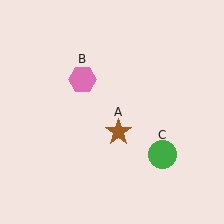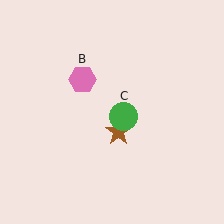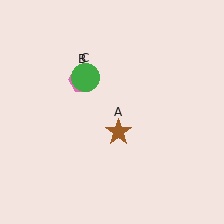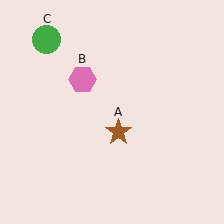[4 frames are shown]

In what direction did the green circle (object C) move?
The green circle (object C) moved up and to the left.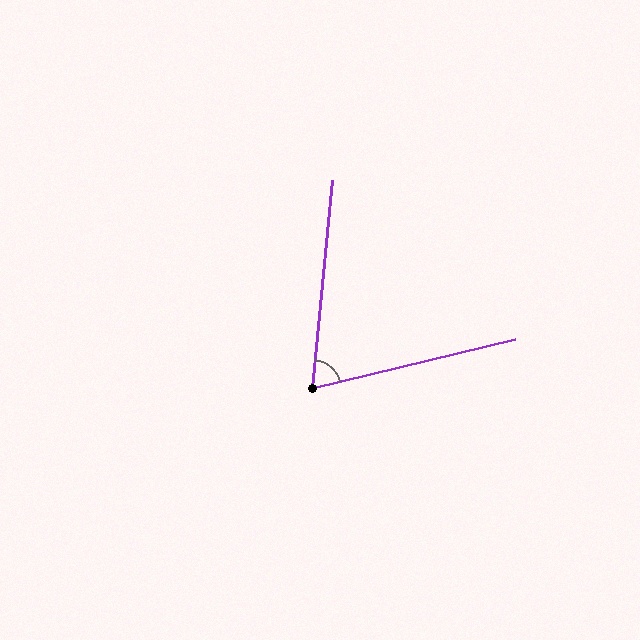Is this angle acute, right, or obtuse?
It is acute.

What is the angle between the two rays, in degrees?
Approximately 71 degrees.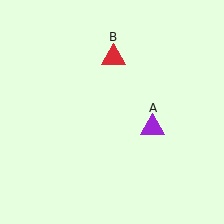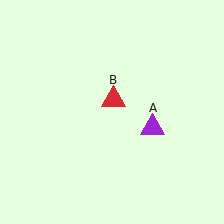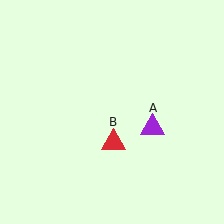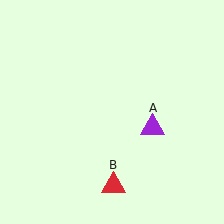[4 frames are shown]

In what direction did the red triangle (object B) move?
The red triangle (object B) moved down.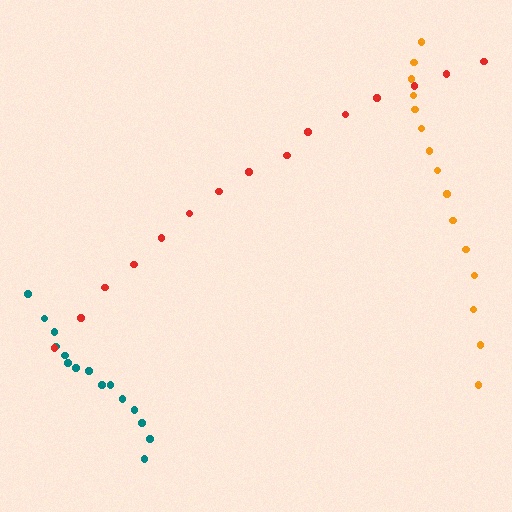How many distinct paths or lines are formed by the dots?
There are 3 distinct paths.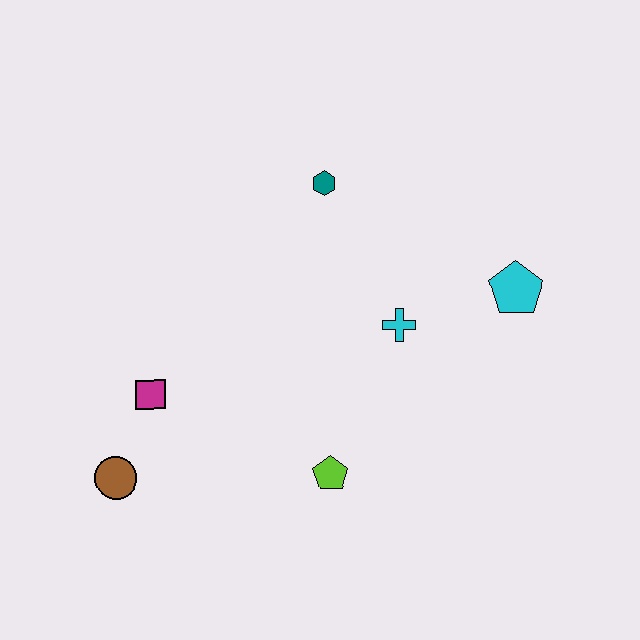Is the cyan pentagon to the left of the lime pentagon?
No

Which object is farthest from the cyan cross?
The brown circle is farthest from the cyan cross.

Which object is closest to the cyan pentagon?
The cyan cross is closest to the cyan pentagon.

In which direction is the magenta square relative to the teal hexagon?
The magenta square is below the teal hexagon.